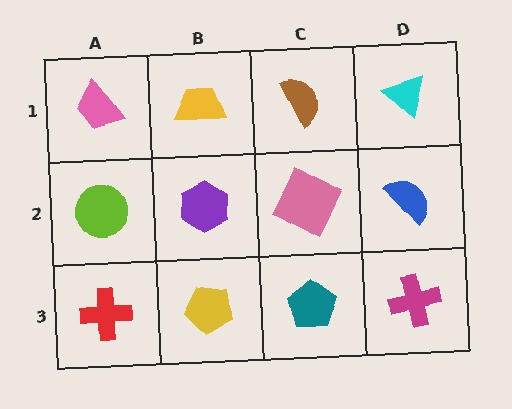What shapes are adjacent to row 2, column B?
A yellow trapezoid (row 1, column B), a yellow pentagon (row 3, column B), a lime circle (row 2, column A), a pink square (row 2, column C).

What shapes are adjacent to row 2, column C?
A brown semicircle (row 1, column C), a teal pentagon (row 3, column C), a purple hexagon (row 2, column B), a blue semicircle (row 2, column D).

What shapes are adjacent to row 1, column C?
A pink square (row 2, column C), a yellow trapezoid (row 1, column B), a cyan triangle (row 1, column D).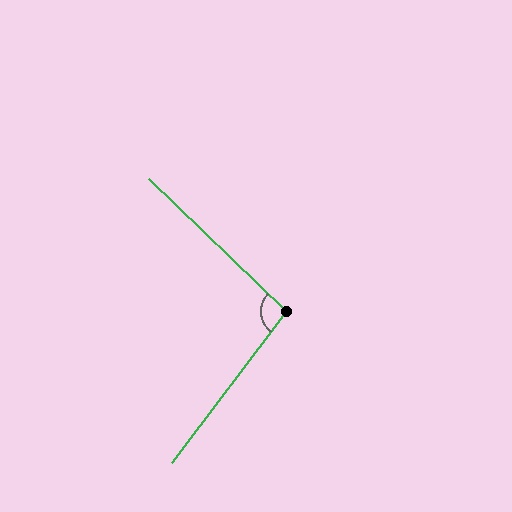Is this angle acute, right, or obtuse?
It is obtuse.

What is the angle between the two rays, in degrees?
Approximately 97 degrees.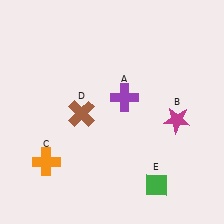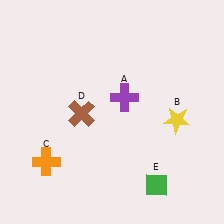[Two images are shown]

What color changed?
The star (B) changed from magenta in Image 1 to yellow in Image 2.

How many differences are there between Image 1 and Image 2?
There is 1 difference between the two images.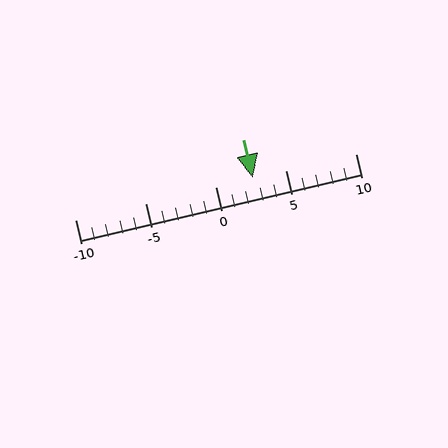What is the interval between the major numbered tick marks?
The major tick marks are spaced 5 units apart.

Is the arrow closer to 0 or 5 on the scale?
The arrow is closer to 5.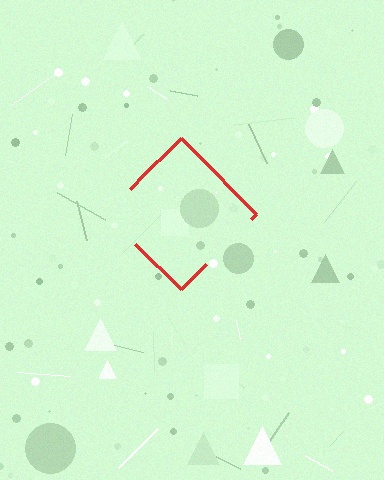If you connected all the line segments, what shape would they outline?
They would outline a diamond.